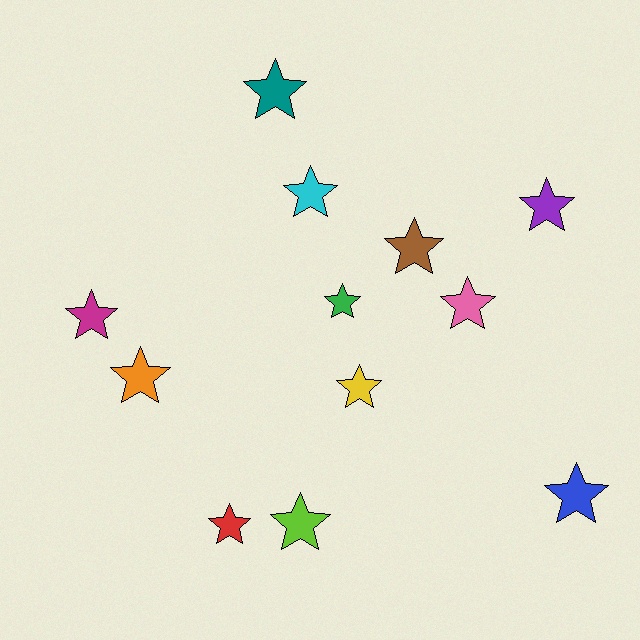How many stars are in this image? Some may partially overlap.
There are 12 stars.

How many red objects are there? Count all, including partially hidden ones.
There is 1 red object.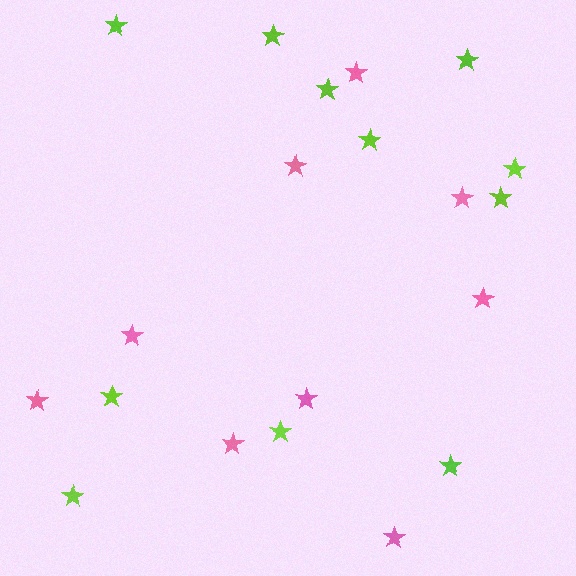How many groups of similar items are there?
There are 2 groups: one group of pink stars (9) and one group of lime stars (11).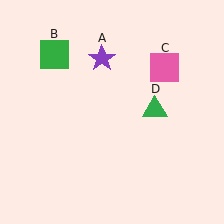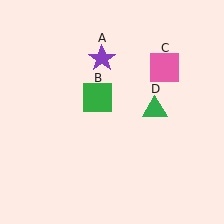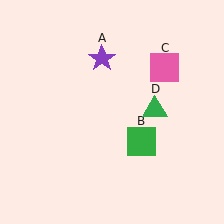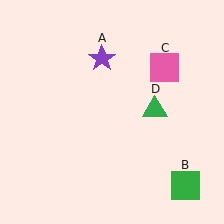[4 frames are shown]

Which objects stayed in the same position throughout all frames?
Purple star (object A) and pink square (object C) and green triangle (object D) remained stationary.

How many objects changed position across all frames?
1 object changed position: green square (object B).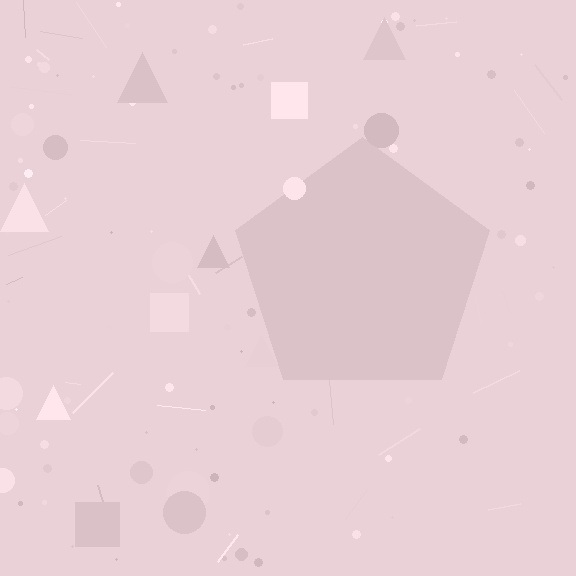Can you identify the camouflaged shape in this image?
The camouflaged shape is a pentagon.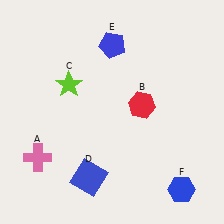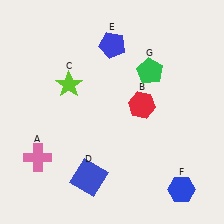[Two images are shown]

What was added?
A green pentagon (G) was added in Image 2.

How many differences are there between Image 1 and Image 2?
There is 1 difference between the two images.